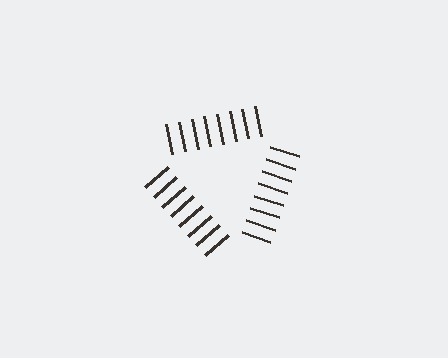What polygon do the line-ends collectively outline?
An illusory triangle — the line segments terminate on its edges but no continuous stroke is drawn.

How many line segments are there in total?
24 — 8 along each of the 3 edges.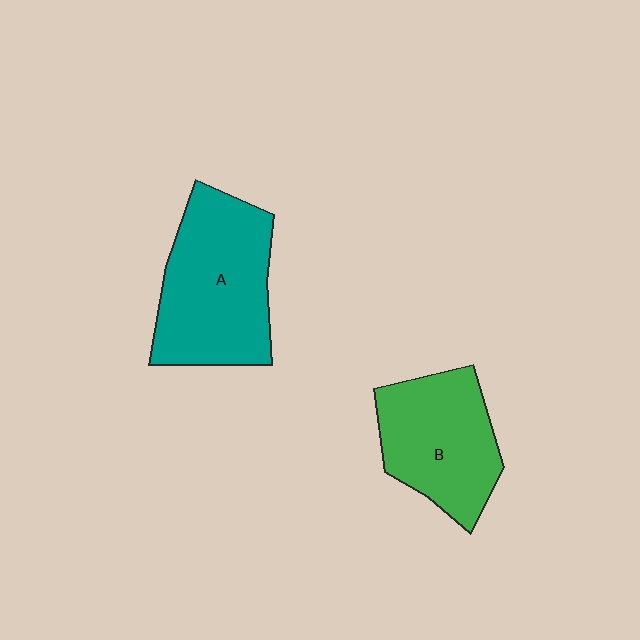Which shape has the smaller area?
Shape B (green).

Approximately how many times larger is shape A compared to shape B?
Approximately 1.3 times.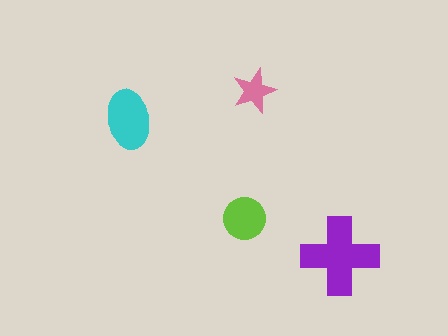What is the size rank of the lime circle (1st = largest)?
3rd.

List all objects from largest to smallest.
The purple cross, the cyan ellipse, the lime circle, the pink star.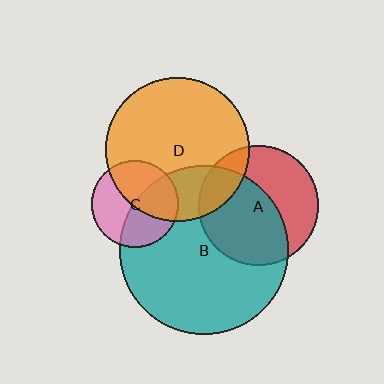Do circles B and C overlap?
Yes.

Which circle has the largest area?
Circle B (teal).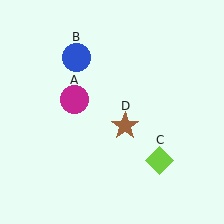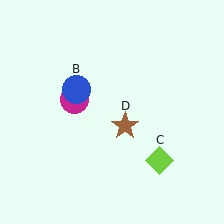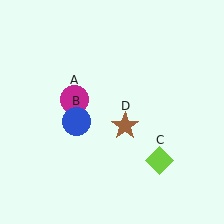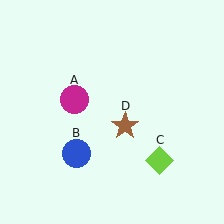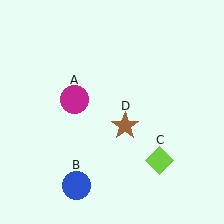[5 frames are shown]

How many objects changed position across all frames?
1 object changed position: blue circle (object B).